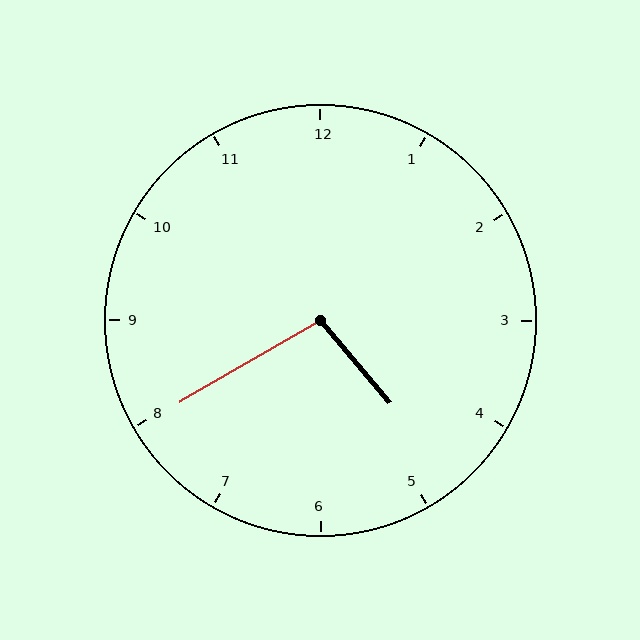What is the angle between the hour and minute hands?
Approximately 100 degrees.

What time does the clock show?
4:40.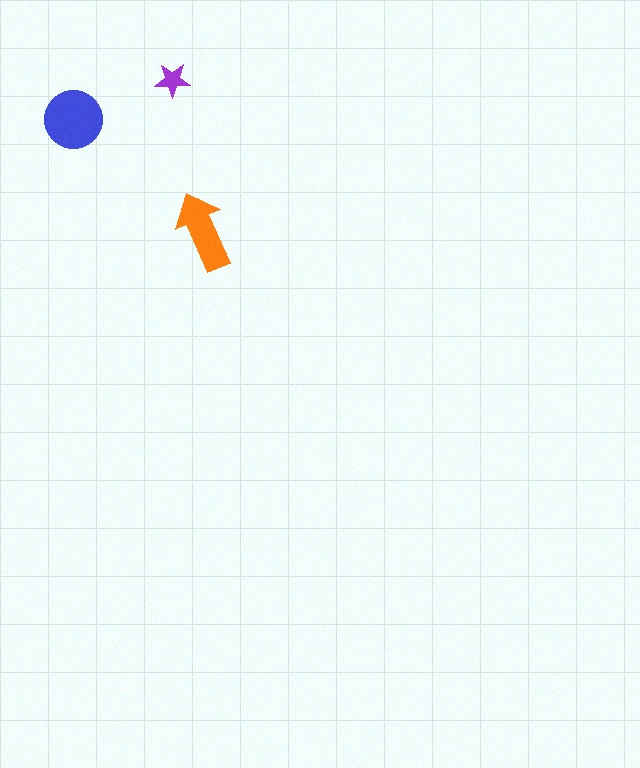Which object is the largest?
The blue circle.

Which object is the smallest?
The purple star.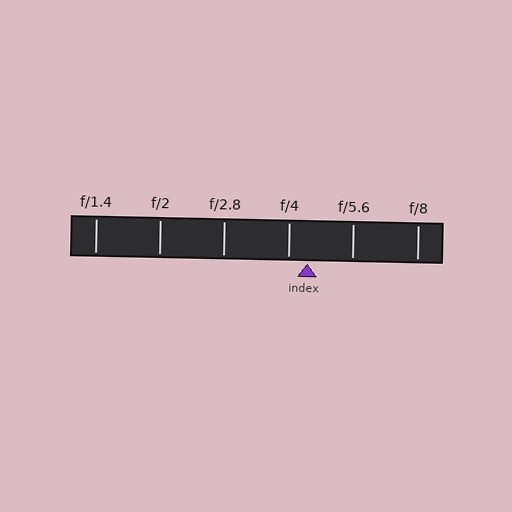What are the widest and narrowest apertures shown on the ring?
The widest aperture shown is f/1.4 and the narrowest is f/8.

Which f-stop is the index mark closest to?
The index mark is closest to f/4.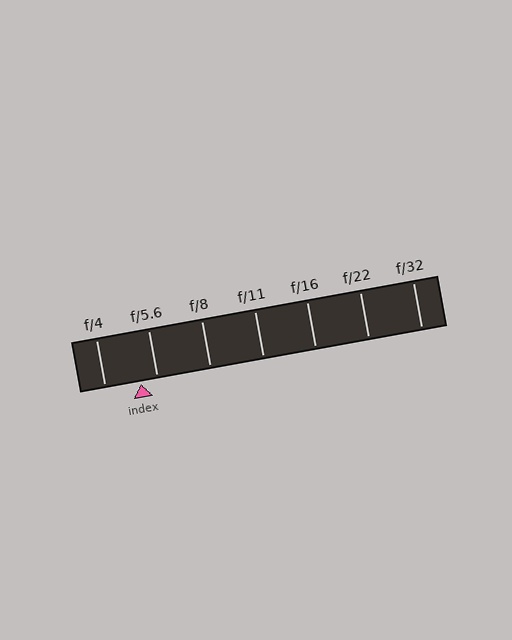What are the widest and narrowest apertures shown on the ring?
The widest aperture shown is f/4 and the narrowest is f/32.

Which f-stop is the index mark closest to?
The index mark is closest to f/5.6.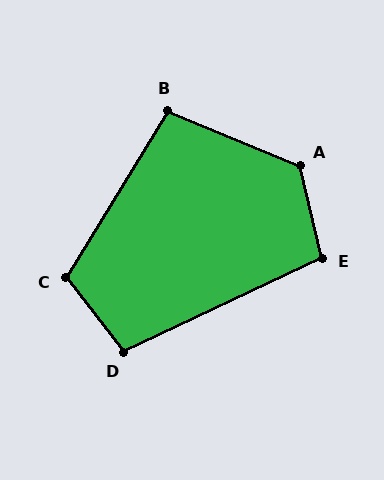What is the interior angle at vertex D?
Approximately 102 degrees (obtuse).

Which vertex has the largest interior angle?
A, at approximately 126 degrees.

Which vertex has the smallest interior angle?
B, at approximately 99 degrees.